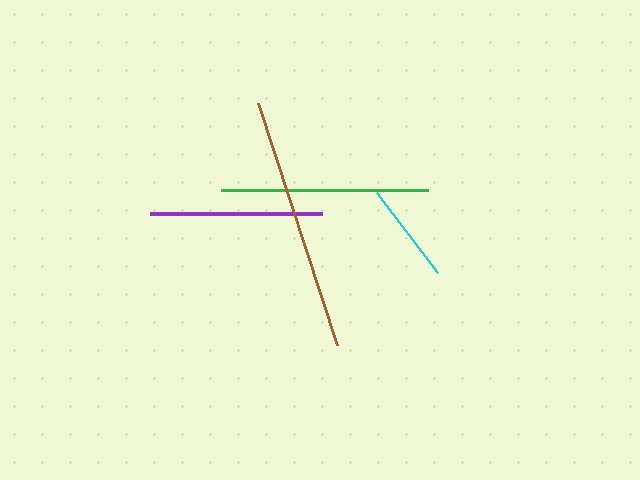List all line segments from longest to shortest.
From longest to shortest: brown, green, purple, cyan.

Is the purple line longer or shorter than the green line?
The green line is longer than the purple line.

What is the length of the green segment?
The green segment is approximately 207 pixels long.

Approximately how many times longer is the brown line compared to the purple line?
The brown line is approximately 1.5 times the length of the purple line.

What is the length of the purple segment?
The purple segment is approximately 172 pixels long.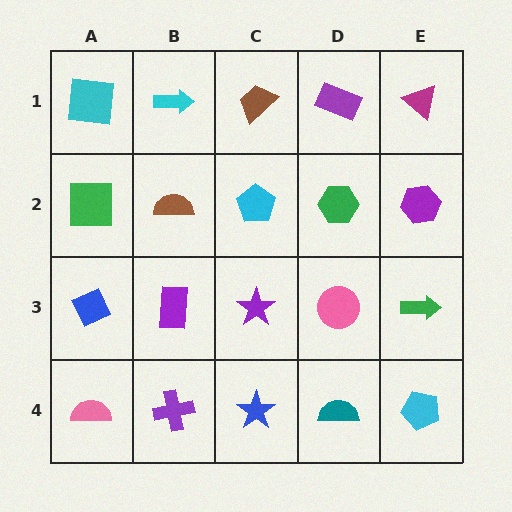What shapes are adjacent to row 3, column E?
A purple hexagon (row 2, column E), a cyan pentagon (row 4, column E), a pink circle (row 3, column D).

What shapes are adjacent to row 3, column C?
A cyan pentagon (row 2, column C), a blue star (row 4, column C), a purple rectangle (row 3, column B), a pink circle (row 3, column D).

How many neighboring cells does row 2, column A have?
3.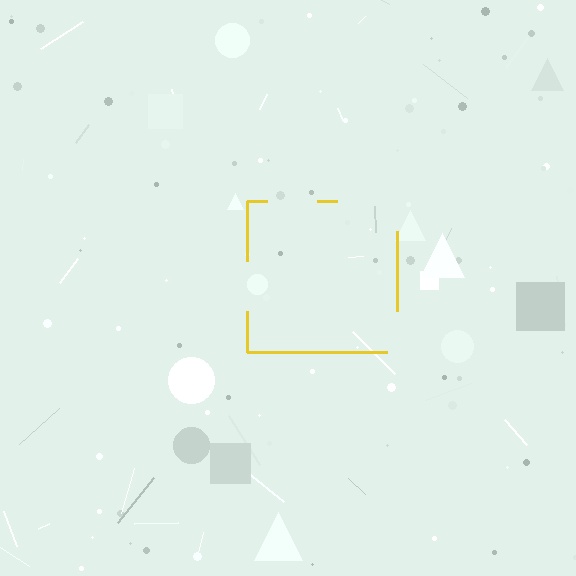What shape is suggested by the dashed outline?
The dashed outline suggests a square.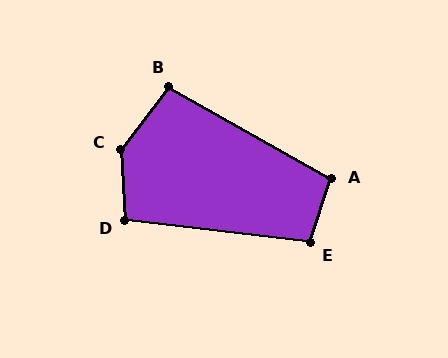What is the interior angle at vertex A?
Approximately 101 degrees (obtuse).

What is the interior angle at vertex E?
Approximately 101 degrees (obtuse).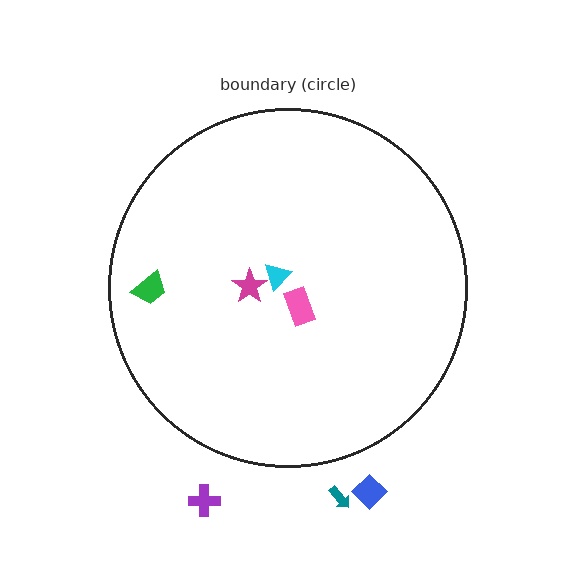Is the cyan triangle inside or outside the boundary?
Inside.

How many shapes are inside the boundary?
4 inside, 3 outside.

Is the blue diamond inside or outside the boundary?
Outside.